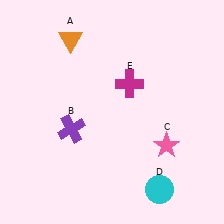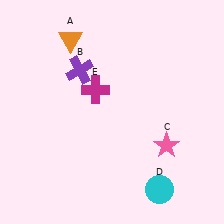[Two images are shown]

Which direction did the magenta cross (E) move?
The magenta cross (E) moved left.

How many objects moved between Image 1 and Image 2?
2 objects moved between the two images.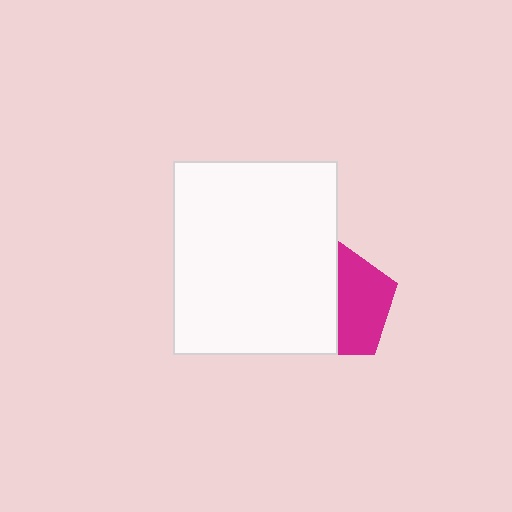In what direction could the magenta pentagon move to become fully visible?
The magenta pentagon could move right. That would shift it out from behind the white rectangle entirely.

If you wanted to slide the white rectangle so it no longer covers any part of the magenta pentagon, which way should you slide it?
Slide it left — that is the most direct way to separate the two shapes.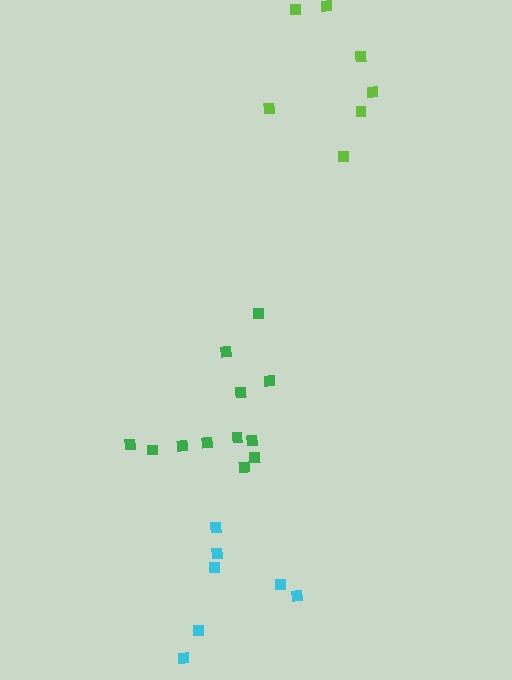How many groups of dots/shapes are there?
There are 3 groups.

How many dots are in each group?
Group 1: 12 dots, Group 2: 7 dots, Group 3: 7 dots (26 total).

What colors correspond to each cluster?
The clusters are colored: green, cyan, lime.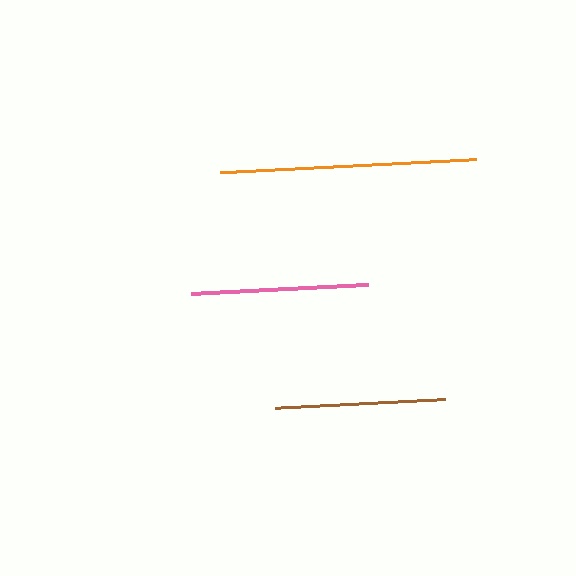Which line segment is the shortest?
The brown line is the shortest at approximately 170 pixels.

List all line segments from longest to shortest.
From longest to shortest: orange, pink, brown.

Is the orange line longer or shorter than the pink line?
The orange line is longer than the pink line.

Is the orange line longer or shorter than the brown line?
The orange line is longer than the brown line.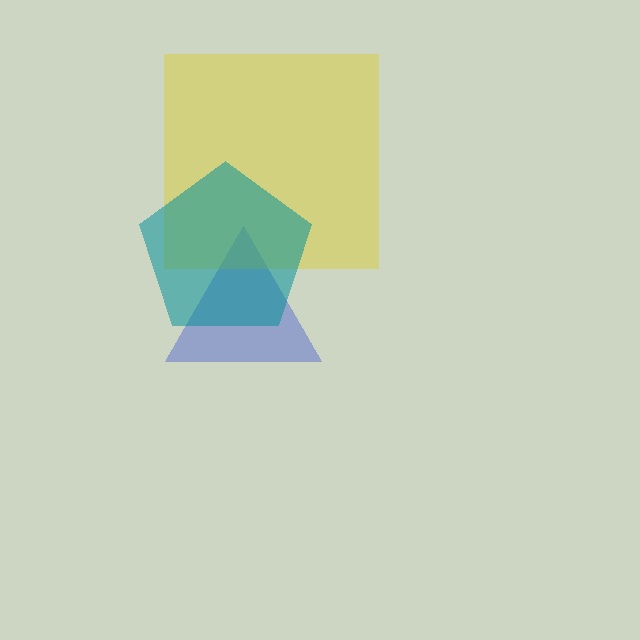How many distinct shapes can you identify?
There are 3 distinct shapes: a blue triangle, a yellow square, a teal pentagon.